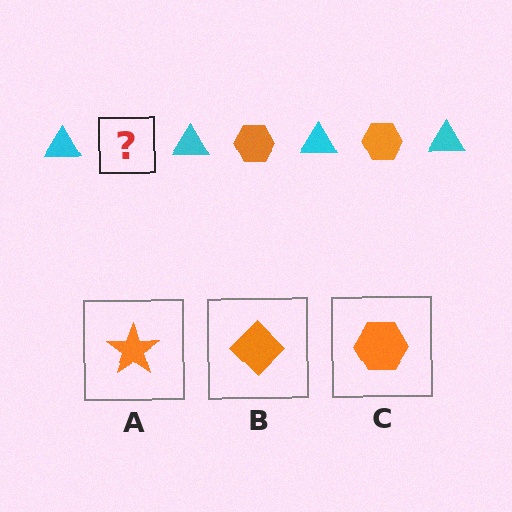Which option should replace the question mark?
Option C.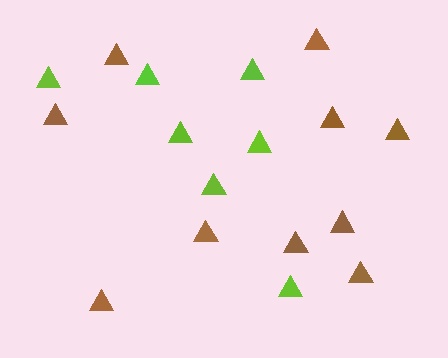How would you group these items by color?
There are 2 groups: one group of brown triangles (10) and one group of lime triangles (7).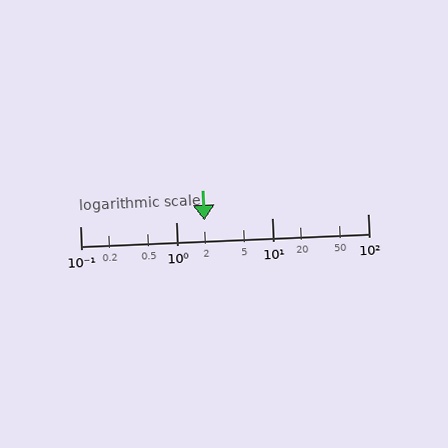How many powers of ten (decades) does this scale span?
The scale spans 3 decades, from 0.1 to 100.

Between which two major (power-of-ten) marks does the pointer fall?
The pointer is between 1 and 10.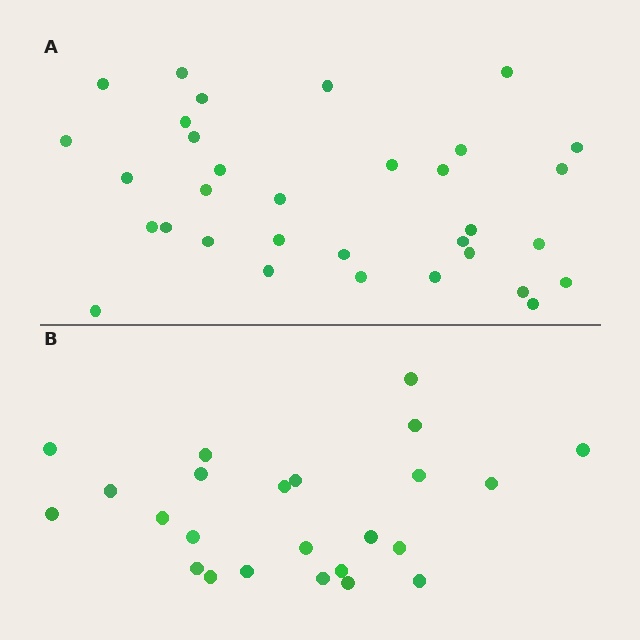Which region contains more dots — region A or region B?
Region A (the top region) has more dots.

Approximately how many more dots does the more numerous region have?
Region A has roughly 8 or so more dots than region B.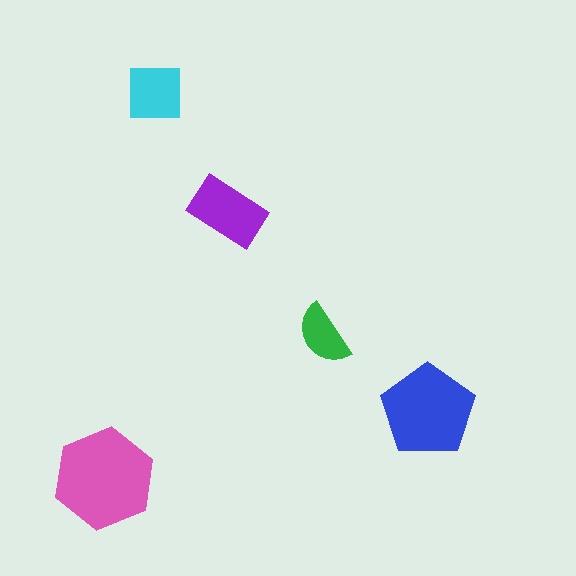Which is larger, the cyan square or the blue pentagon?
The blue pentagon.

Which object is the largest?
The pink hexagon.